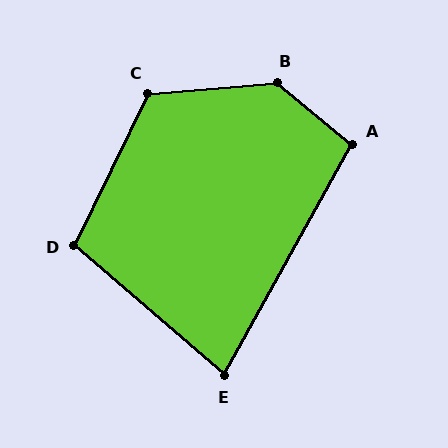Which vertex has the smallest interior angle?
E, at approximately 78 degrees.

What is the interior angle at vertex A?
Approximately 100 degrees (obtuse).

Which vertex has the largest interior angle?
B, at approximately 136 degrees.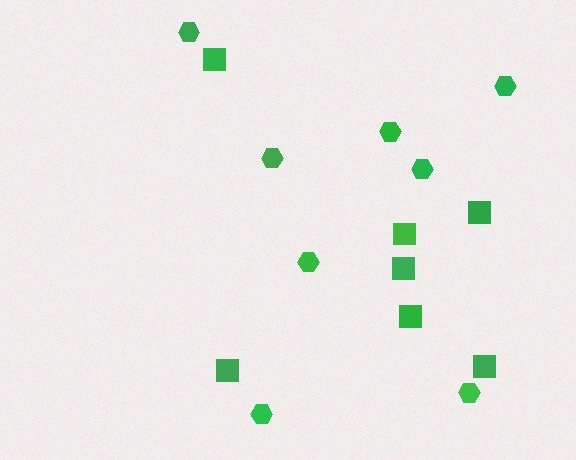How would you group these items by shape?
There are 2 groups: one group of squares (7) and one group of hexagons (8).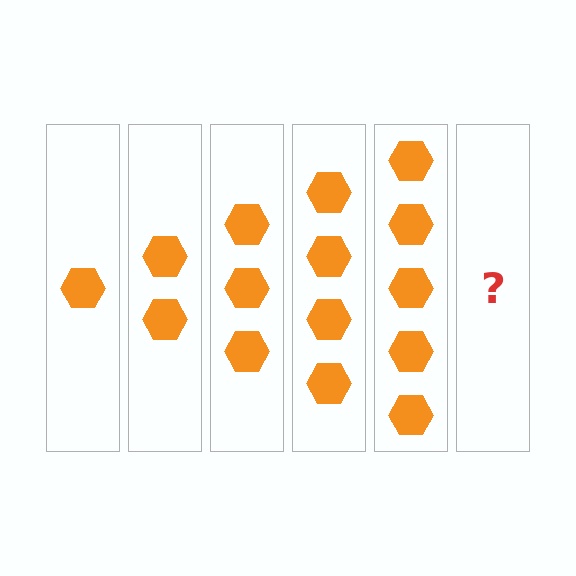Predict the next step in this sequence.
The next step is 6 hexagons.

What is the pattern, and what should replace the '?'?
The pattern is that each step adds one more hexagon. The '?' should be 6 hexagons.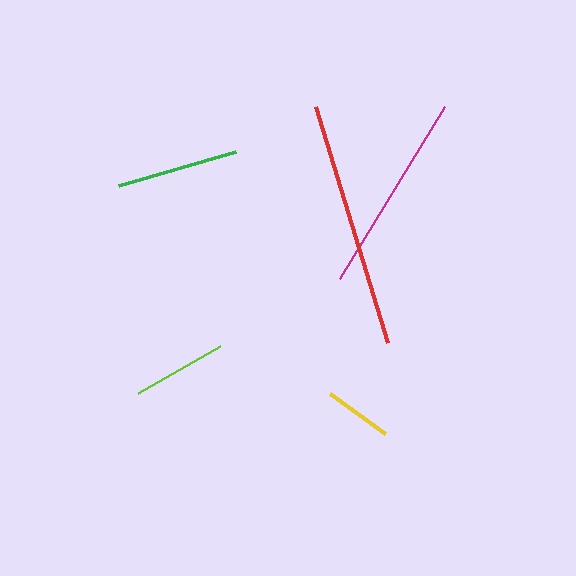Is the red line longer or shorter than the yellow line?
The red line is longer than the yellow line.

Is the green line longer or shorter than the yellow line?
The green line is longer than the yellow line.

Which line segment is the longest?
The red line is the longest at approximately 246 pixels.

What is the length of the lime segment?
The lime segment is approximately 95 pixels long.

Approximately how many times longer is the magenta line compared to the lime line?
The magenta line is approximately 2.1 times the length of the lime line.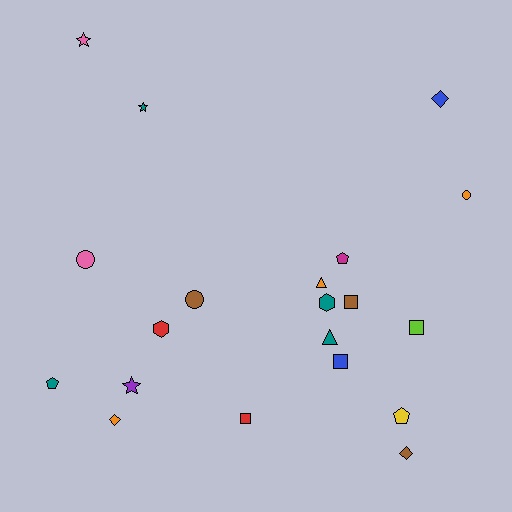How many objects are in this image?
There are 20 objects.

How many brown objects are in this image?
There are 3 brown objects.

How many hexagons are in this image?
There are 2 hexagons.